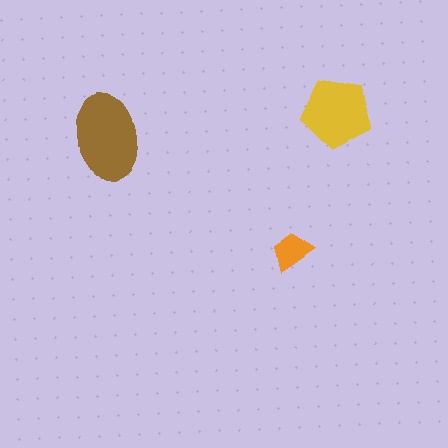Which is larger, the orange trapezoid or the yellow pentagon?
The yellow pentagon.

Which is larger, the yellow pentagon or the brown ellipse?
The brown ellipse.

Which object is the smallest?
The orange trapezoid.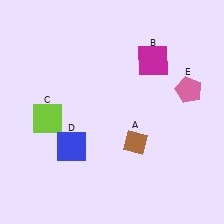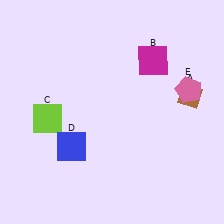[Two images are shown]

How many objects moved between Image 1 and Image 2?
1 object moved between the two images.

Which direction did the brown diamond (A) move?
The brown diamond (A) moved right.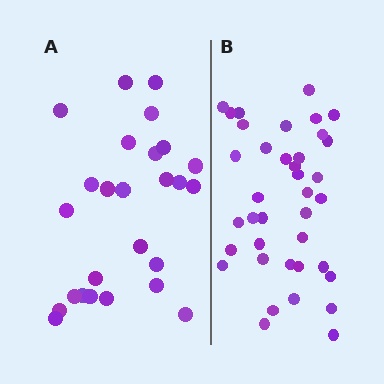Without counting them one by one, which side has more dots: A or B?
Region B (the right region) has more dots.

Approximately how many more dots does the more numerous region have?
Region B has roughly 12 or so more dots than region A.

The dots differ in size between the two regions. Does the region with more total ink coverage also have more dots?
No. Region A has more total ink coverage because its dots are larger, but region B actually contains more individual dots. Total area can be misleading — the number of items is what matters here.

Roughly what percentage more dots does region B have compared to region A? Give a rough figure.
About 45% more.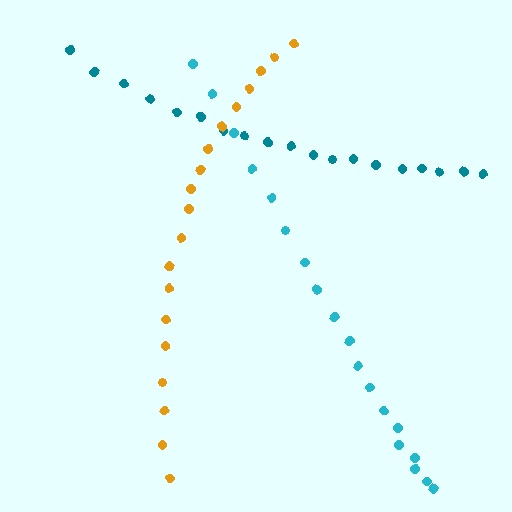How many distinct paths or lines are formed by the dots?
There are 3 distinct paths.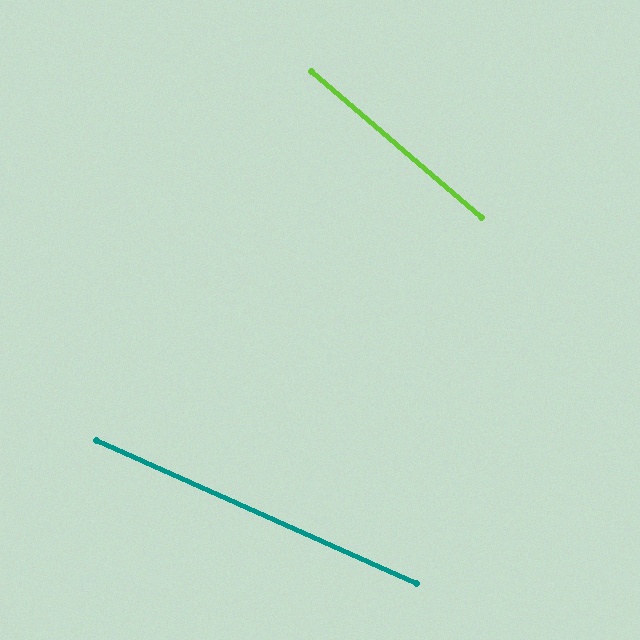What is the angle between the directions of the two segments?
Approximately 17 degrees.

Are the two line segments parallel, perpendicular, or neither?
Neither parallel nor perpendicular — they differ by about 17°.